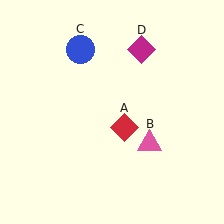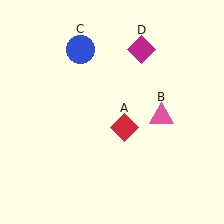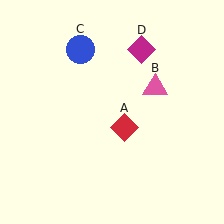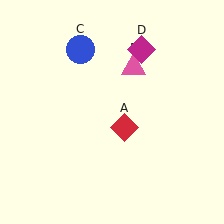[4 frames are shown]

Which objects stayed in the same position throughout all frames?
Red diamond (object A) and blue circle (object C) and magenta diamond (object D) remained stationary.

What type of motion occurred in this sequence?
The pink triangle (object B) rotated counterclockwise around the center of the scene.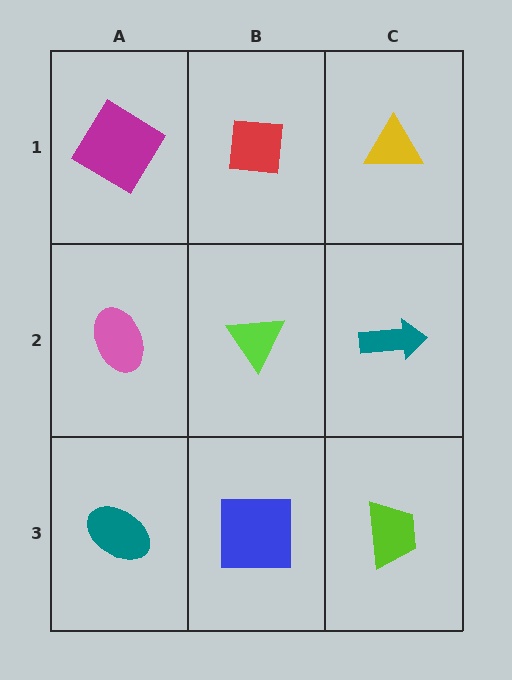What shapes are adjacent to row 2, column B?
A red square (row 1, column B), a blue square (row 3, column B), a pink ellipse (row 2, column A), a teal arrow (row 2, column C).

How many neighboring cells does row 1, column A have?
2.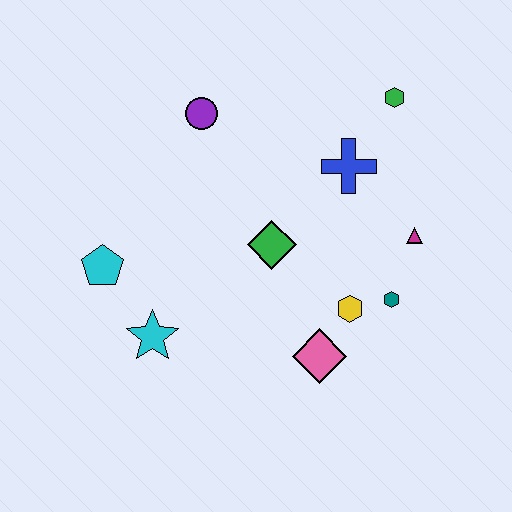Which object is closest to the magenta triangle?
The teal hexagon is closest to the magenta triangle.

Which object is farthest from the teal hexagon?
The cyan pentagon is farthest from the teal hexagon.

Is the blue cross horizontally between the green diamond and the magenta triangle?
Yes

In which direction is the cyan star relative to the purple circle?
The cyan star is below the purple circle.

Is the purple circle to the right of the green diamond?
No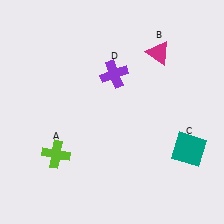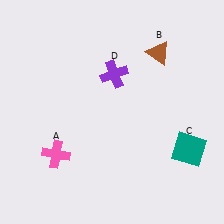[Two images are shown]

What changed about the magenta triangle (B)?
In Image 1, B is magenta. In Image 2, it changed to brown.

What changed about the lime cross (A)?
In Image 1, A is lime. In Image 2, it changed to pink.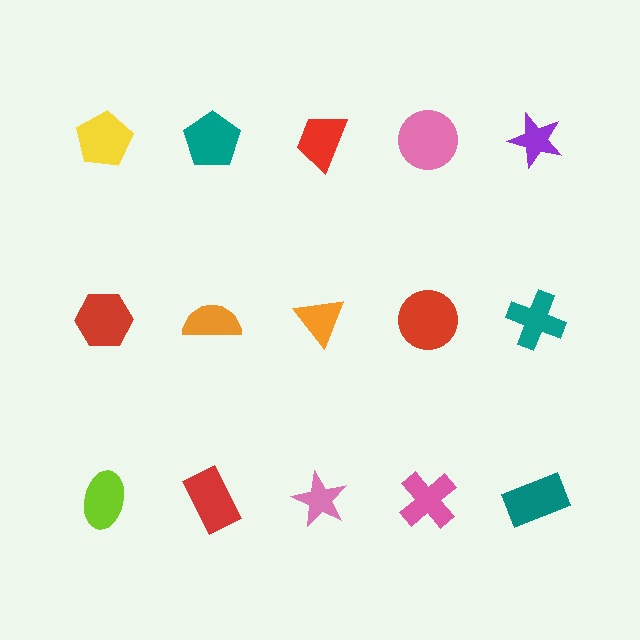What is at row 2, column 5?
A teal cross.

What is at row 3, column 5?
A teal rectangle.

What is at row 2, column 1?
A red hexagon.